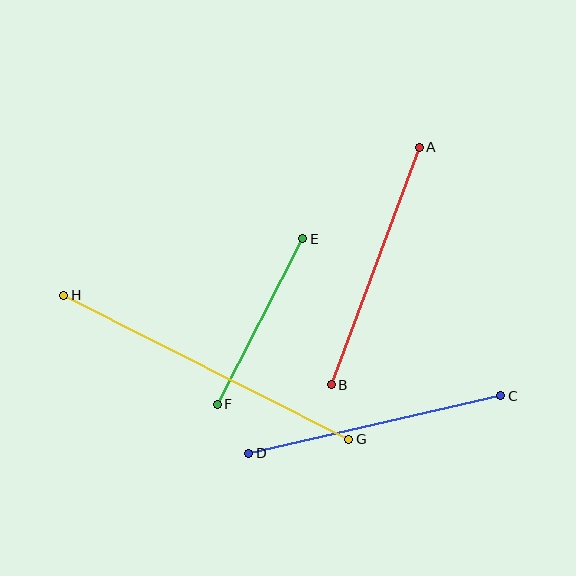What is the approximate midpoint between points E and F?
The midpoint is at approximately (260, 322) pixels.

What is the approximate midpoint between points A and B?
The midpoint is at approximately (375, 266) pixels.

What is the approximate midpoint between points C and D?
The midpoint is at approximately (375, 424) pixels.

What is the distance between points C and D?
The distance is approximately 259 pixels.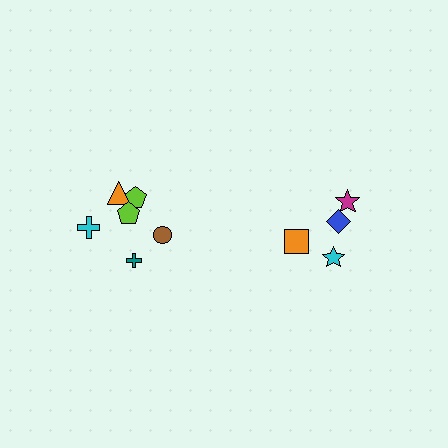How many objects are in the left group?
There are 6 objects.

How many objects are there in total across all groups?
There are 10 objects.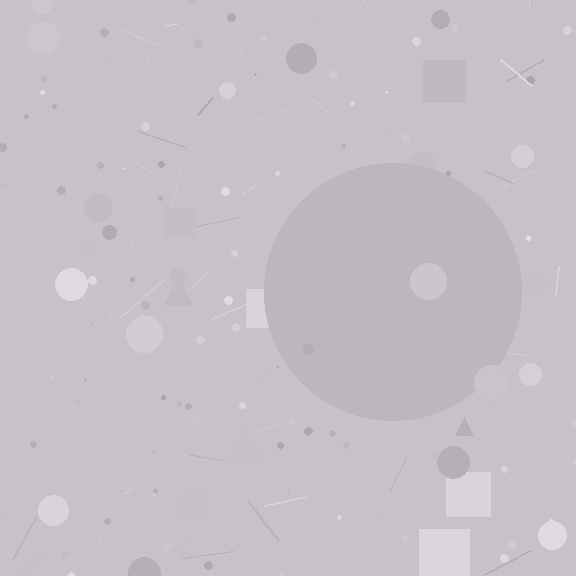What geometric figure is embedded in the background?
A circle is embedded in the background.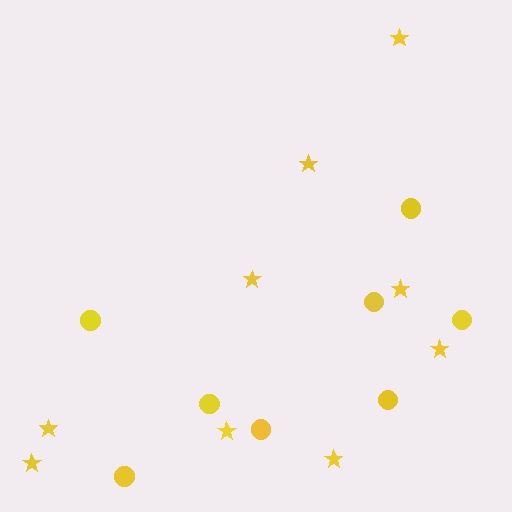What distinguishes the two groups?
There are 2 groups: one group of circles (8) and one group of stars (9).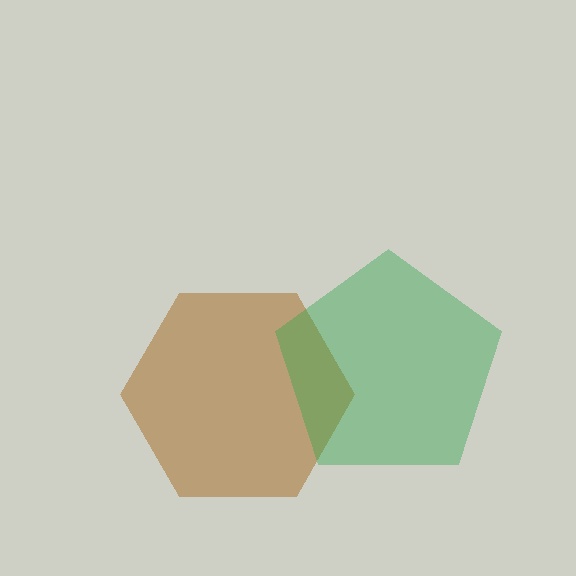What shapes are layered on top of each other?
The layered shapes are: a brown hexagon, a green pentagon.